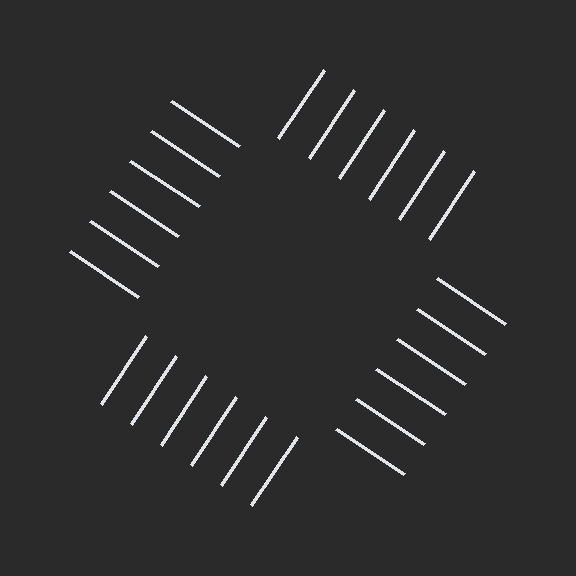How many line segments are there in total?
24 — 6 along each of the 4 edges.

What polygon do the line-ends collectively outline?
An illusory square — the line segments terminate on its edges but no continuous stroke is drawn.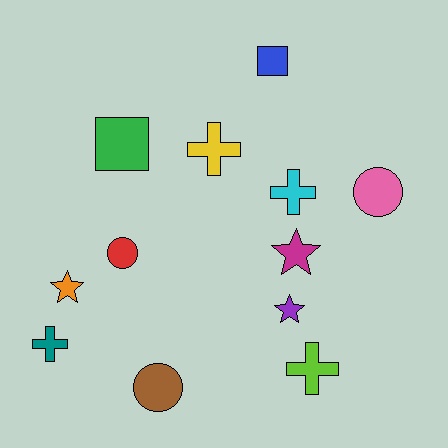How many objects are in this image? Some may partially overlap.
There are 12 objects.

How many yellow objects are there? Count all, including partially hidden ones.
There is 1 yellow object.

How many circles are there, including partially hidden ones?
There are 3 circles.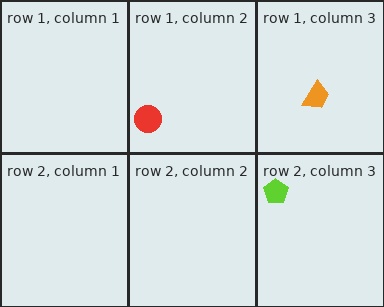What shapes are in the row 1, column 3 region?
The orange trapezoid.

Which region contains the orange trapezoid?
The row 1, column 3 region.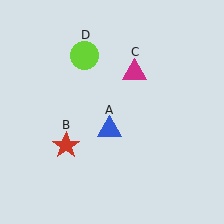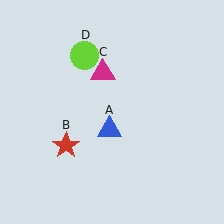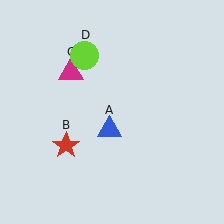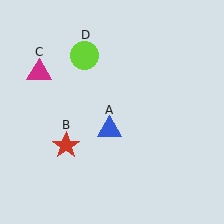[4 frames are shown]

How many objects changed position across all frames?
1 object changed position: magenta triangle (object C).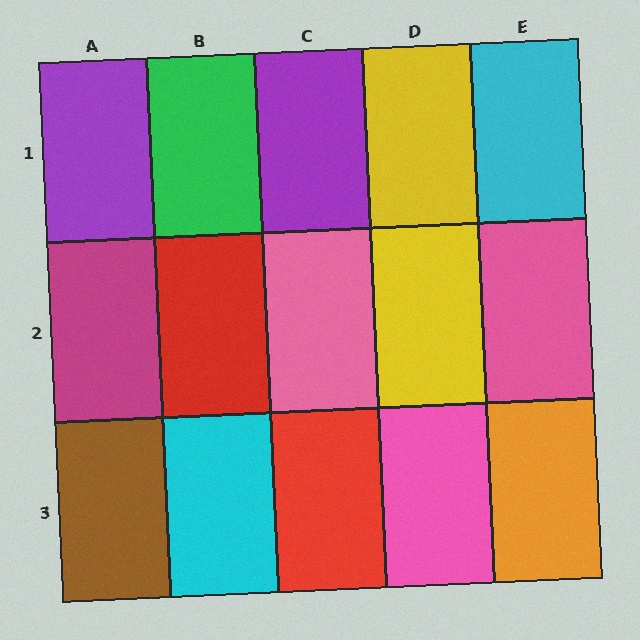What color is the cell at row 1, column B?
Green.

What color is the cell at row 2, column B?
Red.